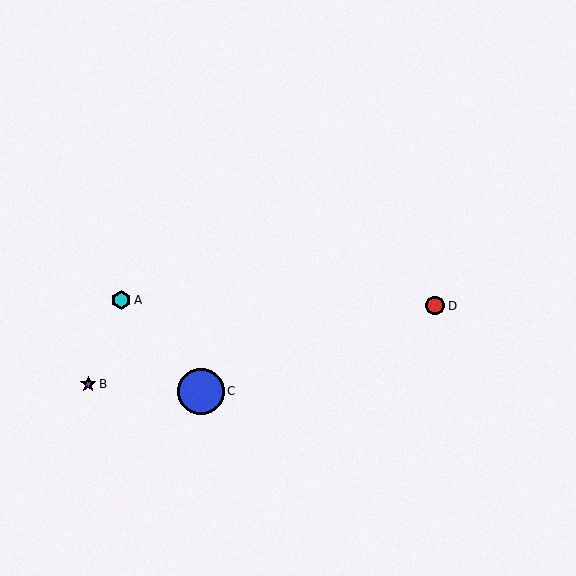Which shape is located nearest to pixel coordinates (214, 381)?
The blue circle (labeled C) at (201, 391) is nearest to that location.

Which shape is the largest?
The blue circle (labeled C) is the largest.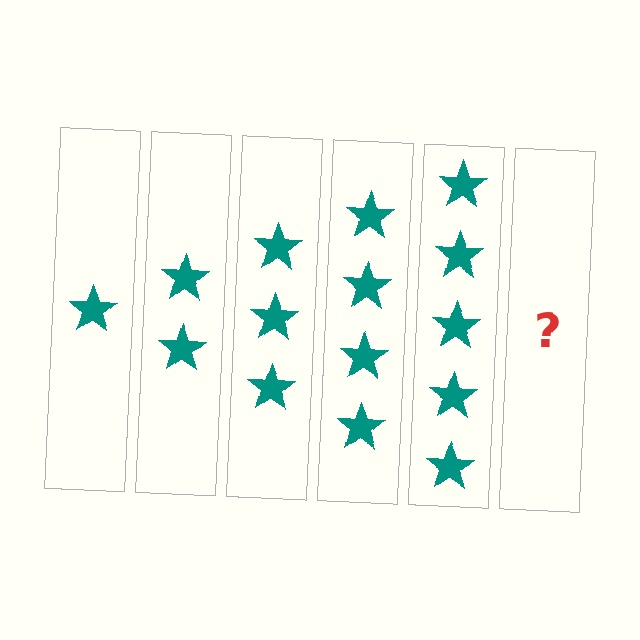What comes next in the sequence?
The next element should be 6 stars.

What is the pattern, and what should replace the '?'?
The pattern is that each step adds one more star. The '?' should be 6 stars.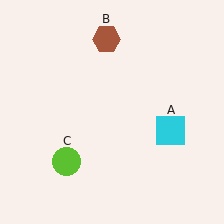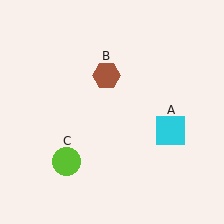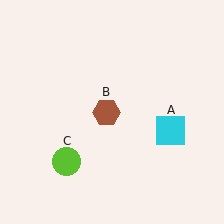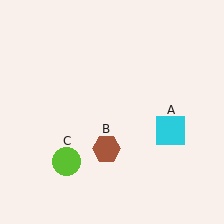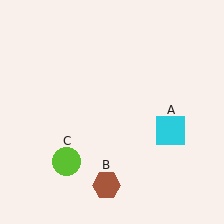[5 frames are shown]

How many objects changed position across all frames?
1 object changed position: brown hexagon (object B).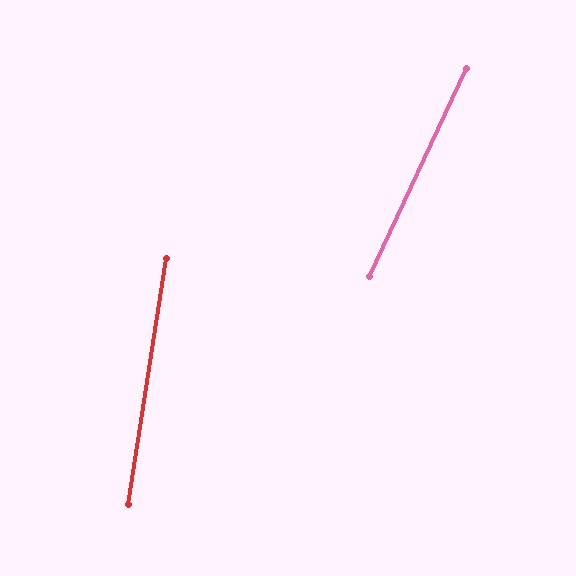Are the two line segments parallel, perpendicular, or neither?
Neither parallel nor perpendicular — they differ by about 16°.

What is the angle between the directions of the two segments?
Approximately 16 degrees.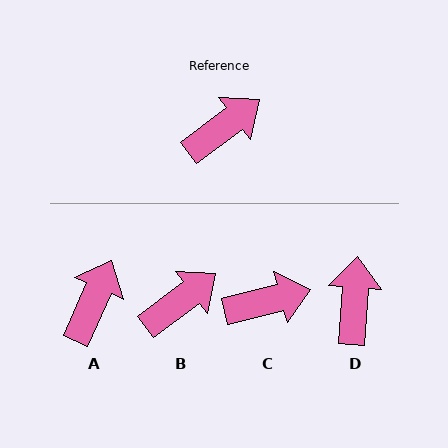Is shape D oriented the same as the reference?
No, it is off by about 49 degrees.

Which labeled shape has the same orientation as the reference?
B.